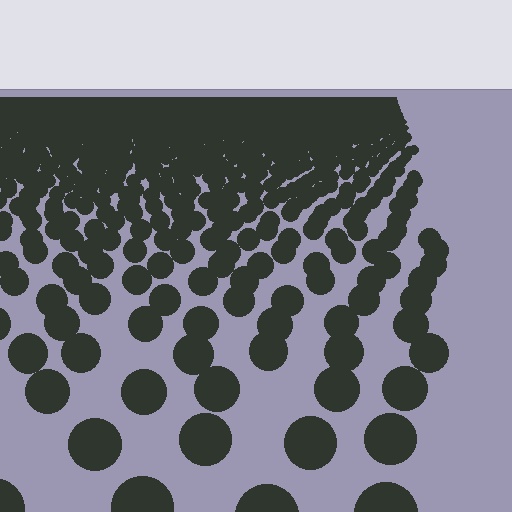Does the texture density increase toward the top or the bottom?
Density increases toward the top.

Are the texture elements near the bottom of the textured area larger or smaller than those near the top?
Larger. Near the bottom, elements are closer to the viewer and appear at a bigger on-screen size.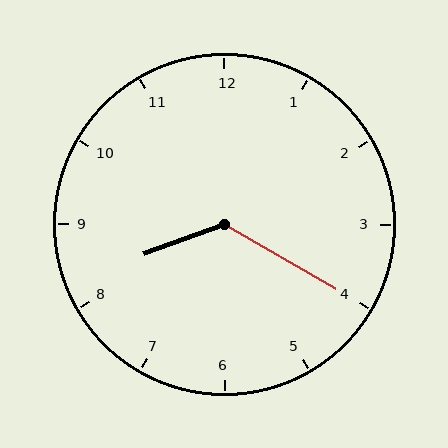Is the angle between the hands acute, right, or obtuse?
It is obtuse.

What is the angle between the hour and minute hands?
Approximately 130 degrees.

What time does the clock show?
8:20.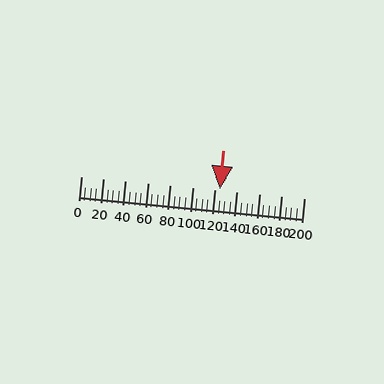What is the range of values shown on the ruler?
The ruler shows values from 0 to 200.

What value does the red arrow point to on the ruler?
The red arrow points to approximately 124.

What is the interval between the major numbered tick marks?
The major tick marks are spaced 20 units apart.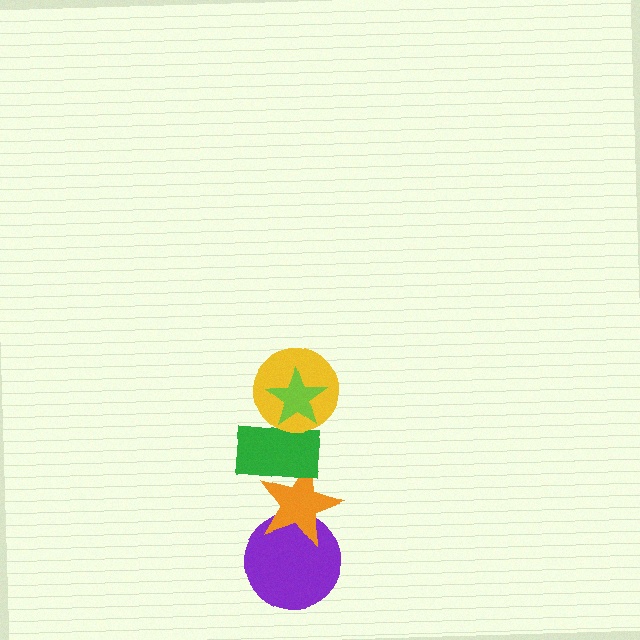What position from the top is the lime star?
The lime star is 1st from the top.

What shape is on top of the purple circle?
The orange star is on top of the purple circle.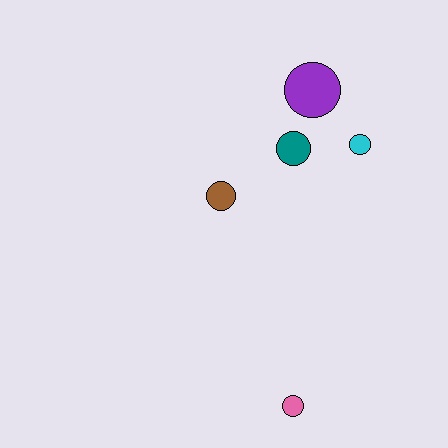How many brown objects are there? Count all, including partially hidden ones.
There is 1 brown object.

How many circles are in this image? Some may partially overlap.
There are 5 circles.